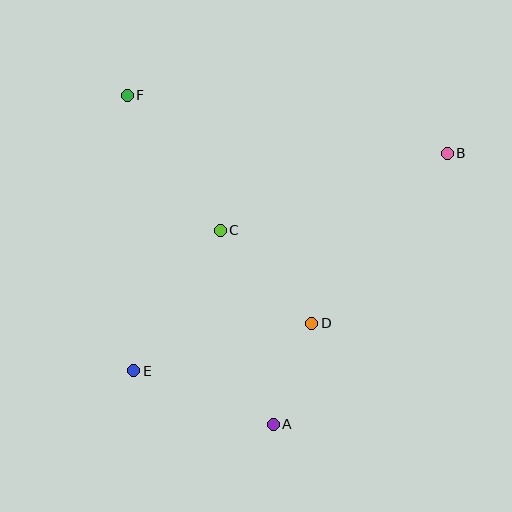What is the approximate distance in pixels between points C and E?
The distance between C and E is approximately 165 pixels.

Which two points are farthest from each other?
Points B and E are farthest from each other.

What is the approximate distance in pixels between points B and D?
The distance between B and D is approximately 217 pixels.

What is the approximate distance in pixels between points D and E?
The distance between D and E is approximately 184 pixels.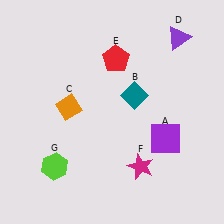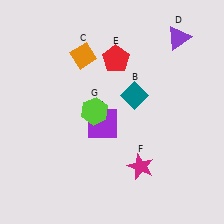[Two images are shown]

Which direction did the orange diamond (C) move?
The orange diamond (C) moved up.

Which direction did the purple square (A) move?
The purple square (A) moved left.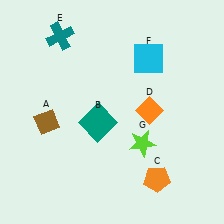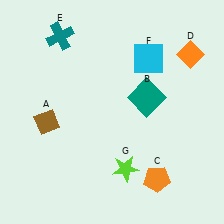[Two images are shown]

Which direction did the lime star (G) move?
The lime star (G) moved down.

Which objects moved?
The objects that moved are: the teal square (B), the orange diamond (D), the lime star (G).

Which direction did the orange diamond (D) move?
The orange diamond (D) moved up.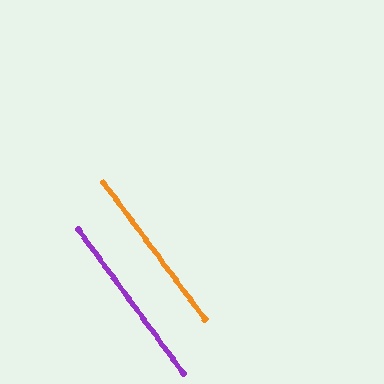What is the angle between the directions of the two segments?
Approximately 0 degrees.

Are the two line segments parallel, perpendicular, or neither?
Parallel — their directions differ by only 0.1°.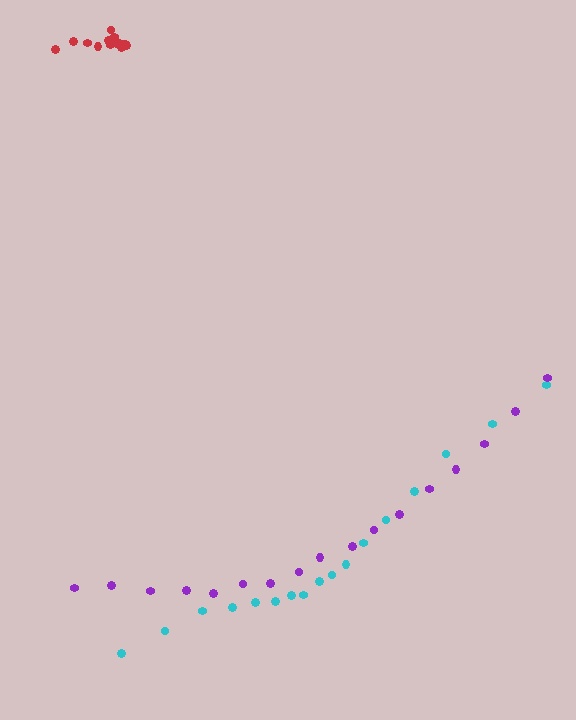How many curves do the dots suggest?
There are 3 distinct paths.